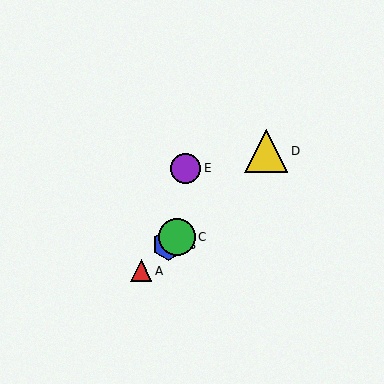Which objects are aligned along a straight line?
Objects A, B, C, D are aligned along a straight line.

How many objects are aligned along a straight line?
4 objects (A, B, C, D) are aligned along a straight line.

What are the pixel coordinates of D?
Object D is at (266, 151).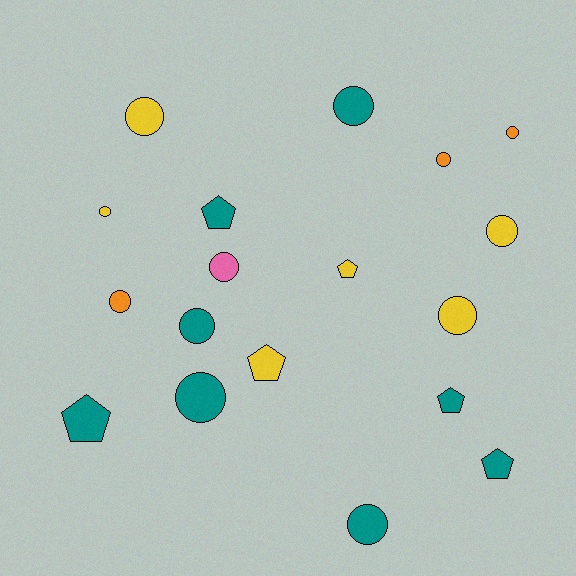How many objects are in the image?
There are 18 objects.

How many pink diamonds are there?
There are no pink diamonds.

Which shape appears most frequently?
Circle, with 12 objects.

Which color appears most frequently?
Teal, with 8 objects.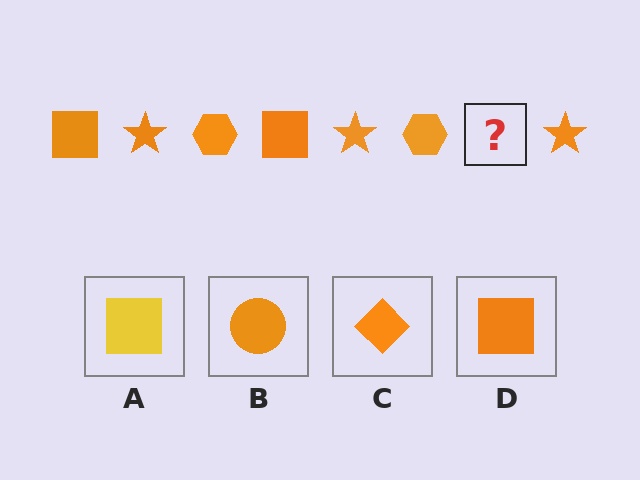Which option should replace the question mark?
Option D.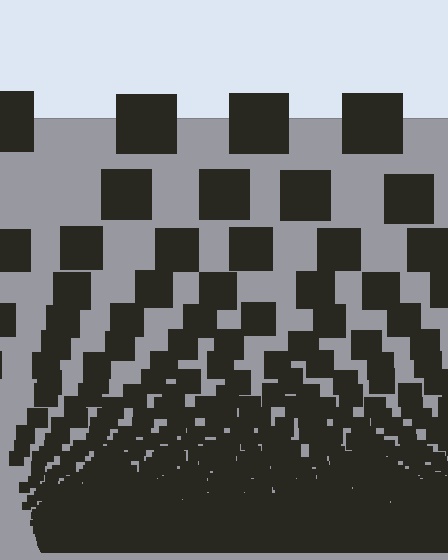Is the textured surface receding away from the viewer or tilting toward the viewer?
The surface appears to tilt toward the viewer. Texture elements get larger and sparser toward the top.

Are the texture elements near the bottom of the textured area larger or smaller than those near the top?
Smaller. The gradient is inverted — elements near the bottom are smaller and denser.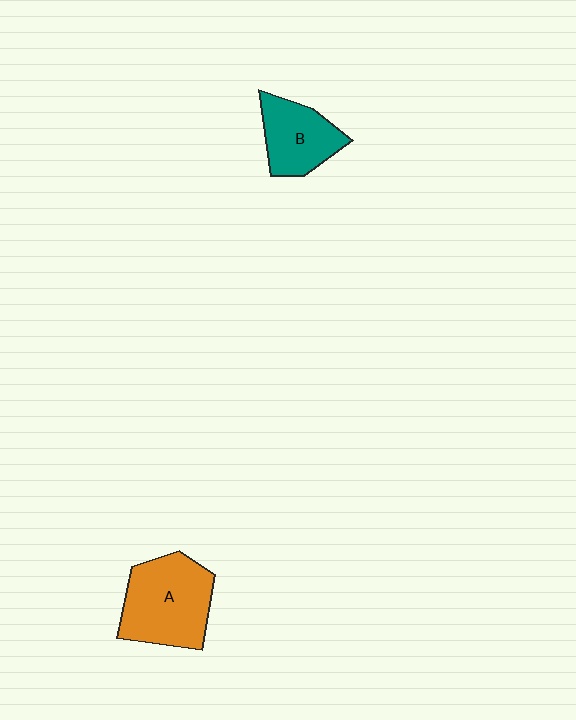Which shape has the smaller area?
Shape B (teal).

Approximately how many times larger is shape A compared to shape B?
Approximately 1.5 times.